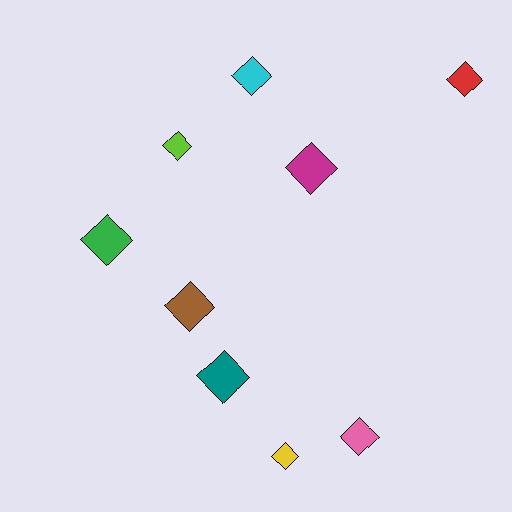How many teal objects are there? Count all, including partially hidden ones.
There is 1 teal object.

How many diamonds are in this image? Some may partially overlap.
There are 9 diamonds.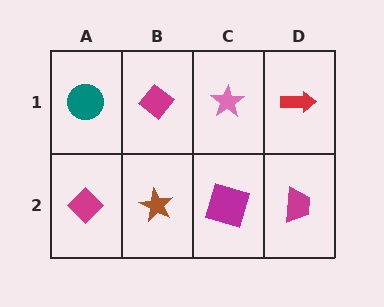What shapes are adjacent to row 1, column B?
A brown star (row 2, column B), a teal circle (row 1, column A), a pink star (row 1, column C).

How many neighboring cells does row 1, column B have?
3.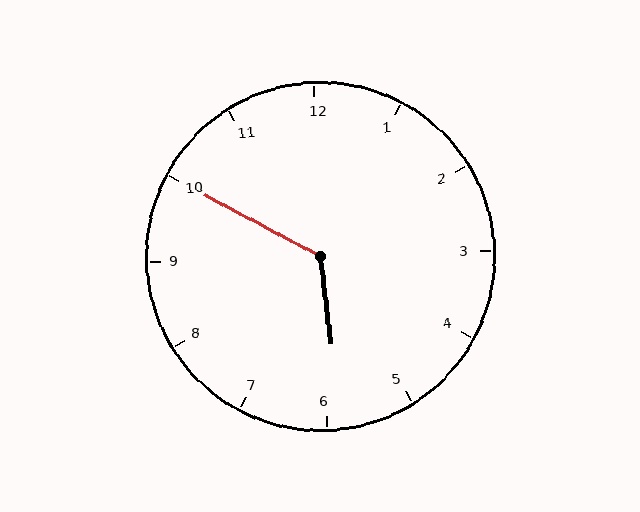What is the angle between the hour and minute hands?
Approximately 125 degrees.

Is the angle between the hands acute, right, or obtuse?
It is obtuse.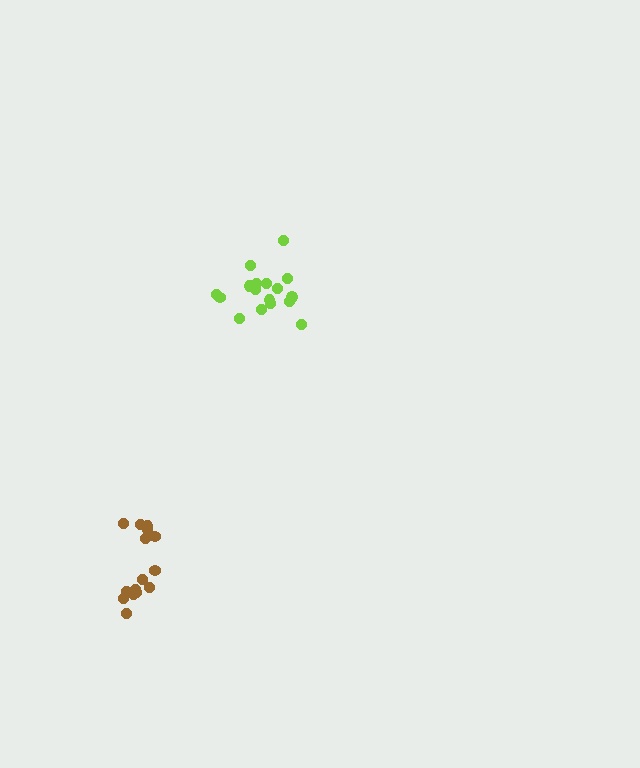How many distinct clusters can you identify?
There are 2 distinct clusters.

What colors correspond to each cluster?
The clusters are colored: brown, lime.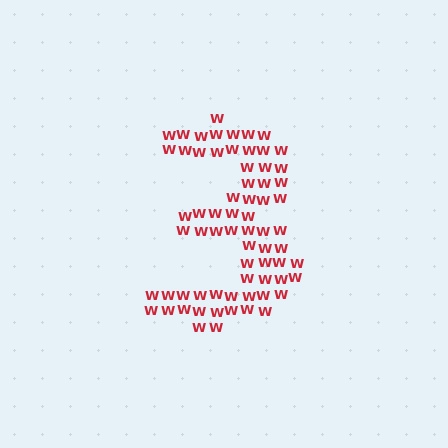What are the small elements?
The small elements are letter W's.